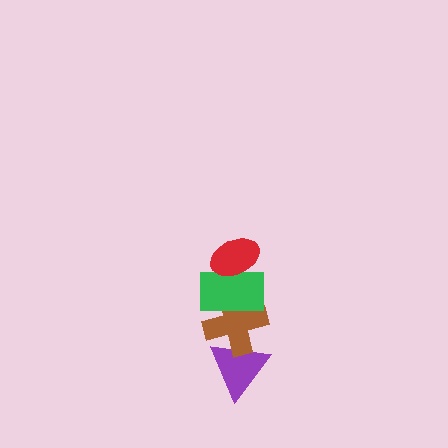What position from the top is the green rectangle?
The green rectangle is 2nd from the top.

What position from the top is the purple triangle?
The purple triangle is 4th from the top.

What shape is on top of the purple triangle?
The brown cross is on top of the purple triangle.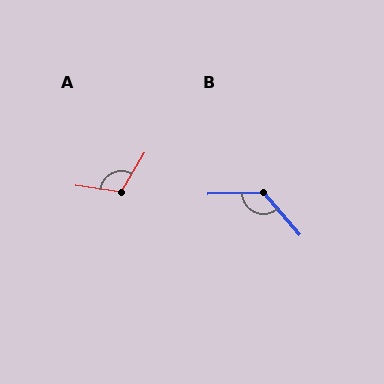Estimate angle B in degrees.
Approximately 129 degrees.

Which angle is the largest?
B, at approximately 129 degrees.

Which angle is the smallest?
A, at approximately 113 degrees.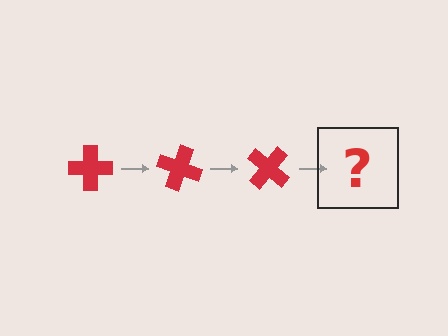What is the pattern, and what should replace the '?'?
The pattern is that the cross rotates 20 degrees each step. The '?' should be a red cross rotated 60 degrees.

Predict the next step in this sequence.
The next step is a red cross rotated 60 degrees.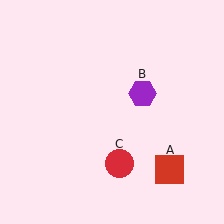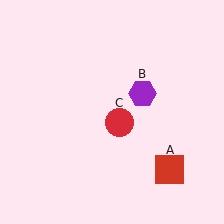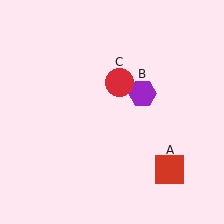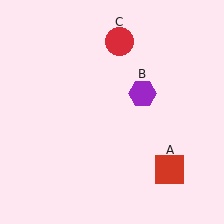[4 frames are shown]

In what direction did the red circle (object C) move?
The red circle (object C) moved up.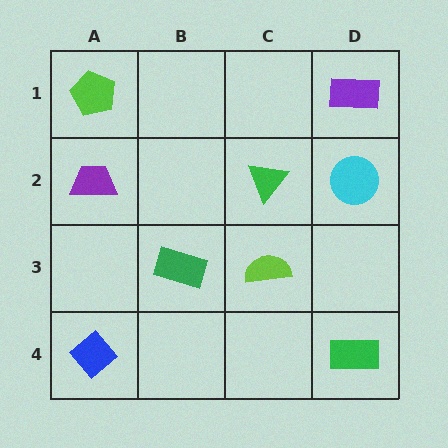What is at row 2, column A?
A purple trapezoid.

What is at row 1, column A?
A lime pentagon.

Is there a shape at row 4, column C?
No, that cell is empty.